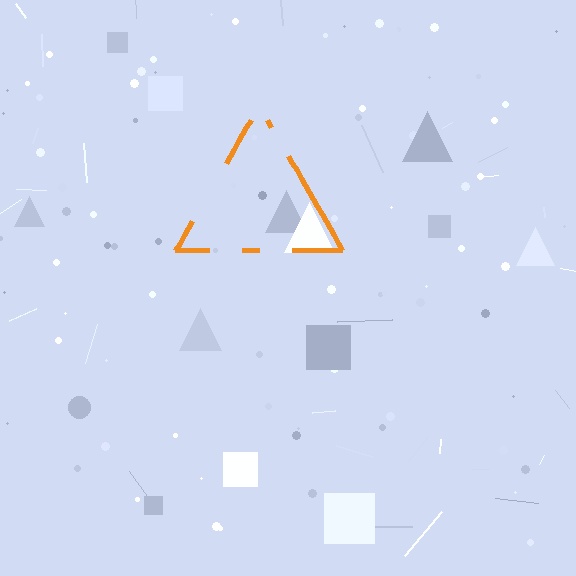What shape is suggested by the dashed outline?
The dashed outline suggests a triangle.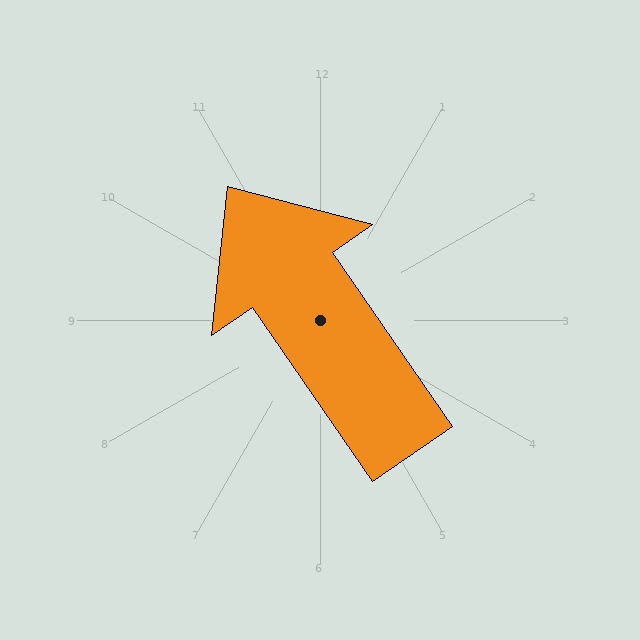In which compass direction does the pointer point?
Northwest.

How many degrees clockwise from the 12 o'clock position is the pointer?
Approximately 325 degrees.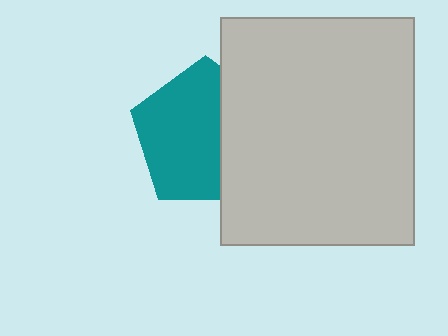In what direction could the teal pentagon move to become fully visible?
The teal pentagon could move left. That would shift it out from behind the light gray rectangle entirely.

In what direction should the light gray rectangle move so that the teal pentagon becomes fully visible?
The light gray rectangle should move right. That is the shortest direction to clear the overlap and leave the teal pentagon fully visible.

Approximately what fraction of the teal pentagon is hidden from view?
Roughly 37% of the teal pentagon is hidden behind the light gray rectangle.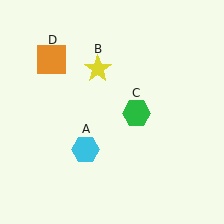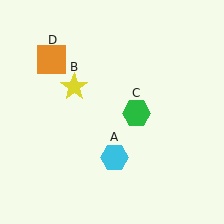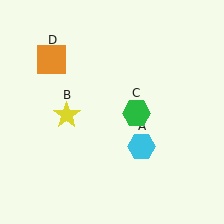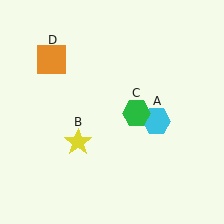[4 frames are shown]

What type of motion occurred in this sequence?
The cyan hexagon (object A), yellow star (object B) rotated counterclockwise around the center of the scene.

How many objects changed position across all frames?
2 objects changed position: cyan hexagon (object A), yellow star (object B).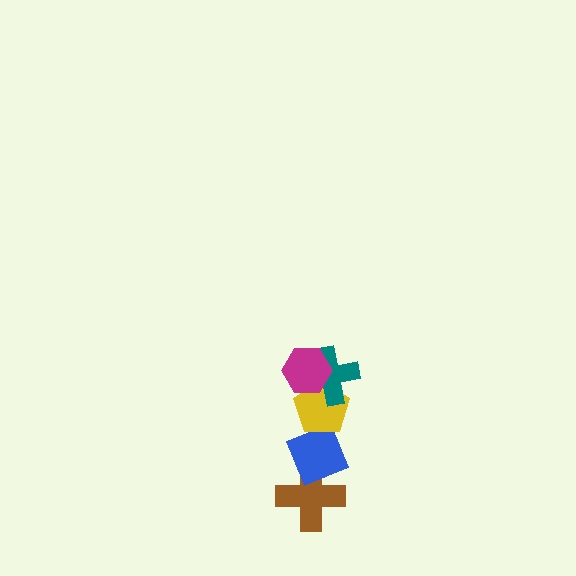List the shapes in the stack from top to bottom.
From top to bottom: the magenta hexagon, the teal cross, the yellow pentagon, the blue diamond, the brown cross.